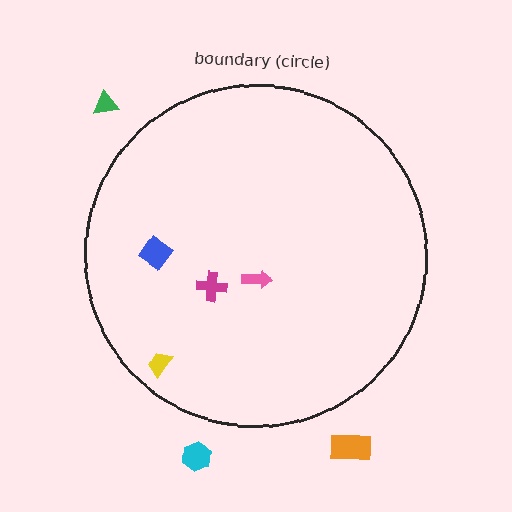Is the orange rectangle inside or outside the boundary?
Outside.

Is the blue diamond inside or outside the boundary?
Inside.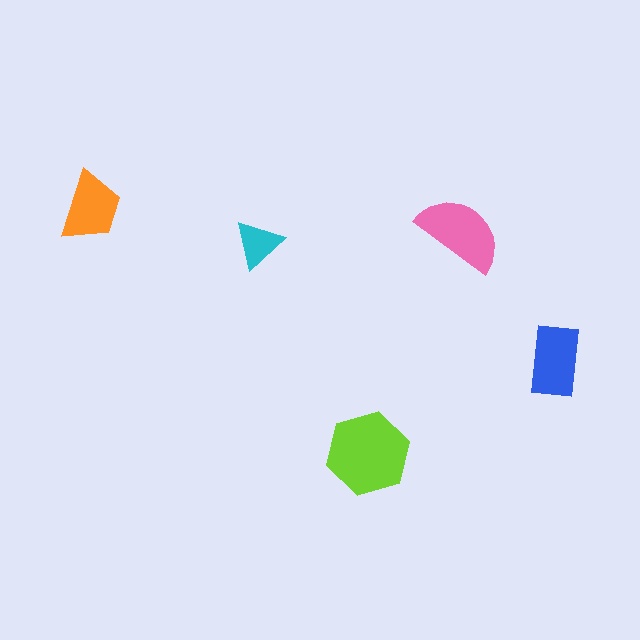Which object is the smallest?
The cyan triangle.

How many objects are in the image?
There are 5 objects in the image.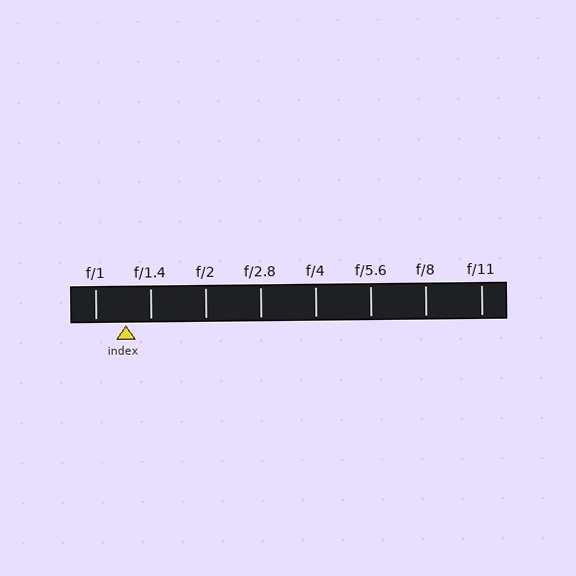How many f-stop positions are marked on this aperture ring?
There are 8 f-stop positions marked.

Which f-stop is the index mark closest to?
The index mark is closest to f/1.4.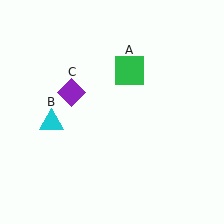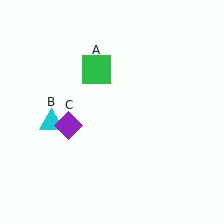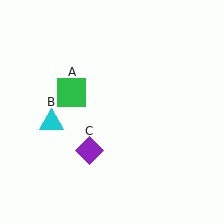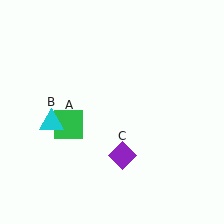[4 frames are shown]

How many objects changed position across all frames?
2 objects changed position: green square (object A), purple diamond (object C).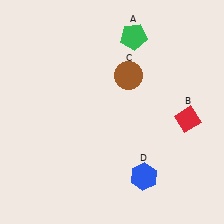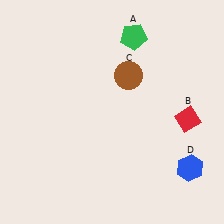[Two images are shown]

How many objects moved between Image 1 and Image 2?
1 object moved between the two images.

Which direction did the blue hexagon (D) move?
The blue hexagon (D) moved right.